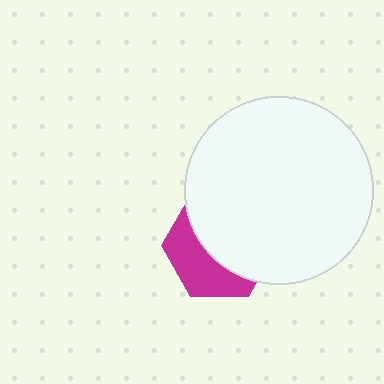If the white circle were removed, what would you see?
You would see the complete magenta hexagon.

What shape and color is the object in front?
The object in front is a white circle.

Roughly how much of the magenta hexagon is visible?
A small part of it is visible (roughly 41%).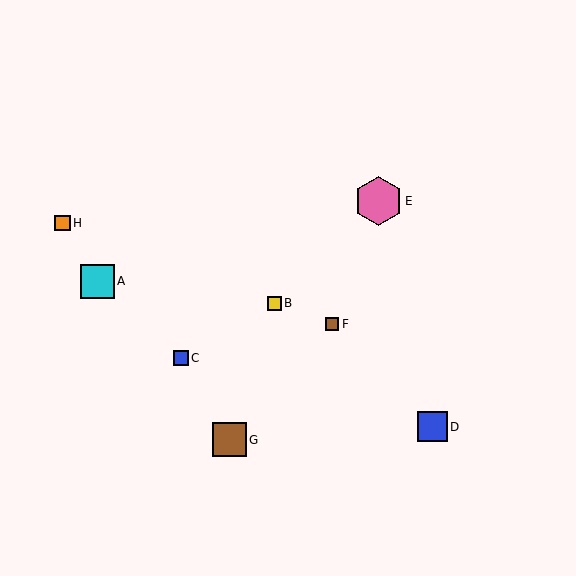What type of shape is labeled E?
Shape E is a pink hexagon.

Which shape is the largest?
The pink hexagon (labeled E) is the largest.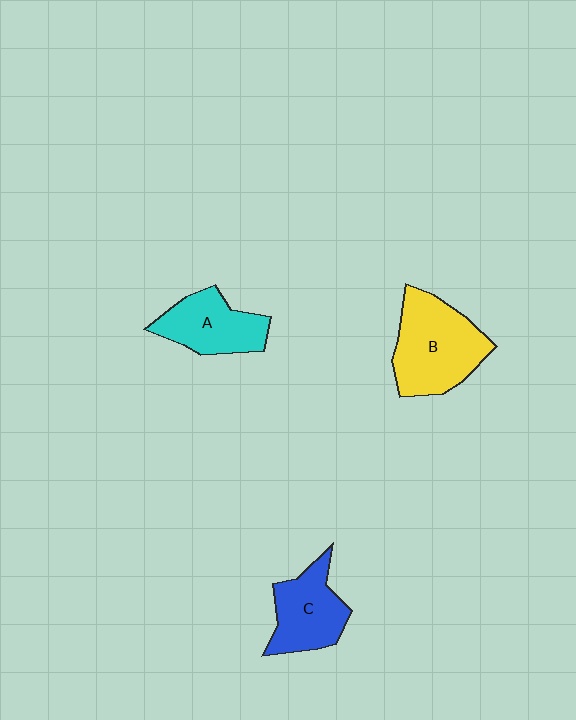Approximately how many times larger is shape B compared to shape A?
Approximately 1.4 times.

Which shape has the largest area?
Shape B (yellow).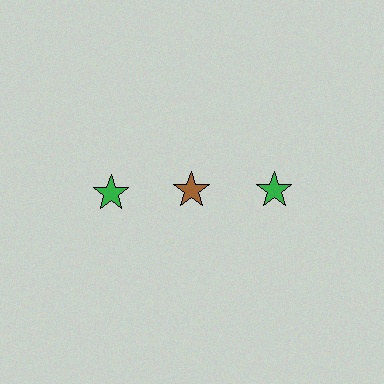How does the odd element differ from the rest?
It has a different color: brown instead of green.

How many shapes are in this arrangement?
There are 3 shapes arranged in a grid pattern.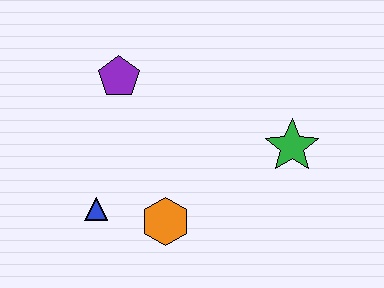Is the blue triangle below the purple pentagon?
Yes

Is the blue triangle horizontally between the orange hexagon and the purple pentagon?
No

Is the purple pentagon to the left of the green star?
Yes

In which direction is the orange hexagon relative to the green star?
The orange hexagon is to the left of the green star.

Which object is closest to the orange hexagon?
The blue triangle is closest to the orange hexagon.